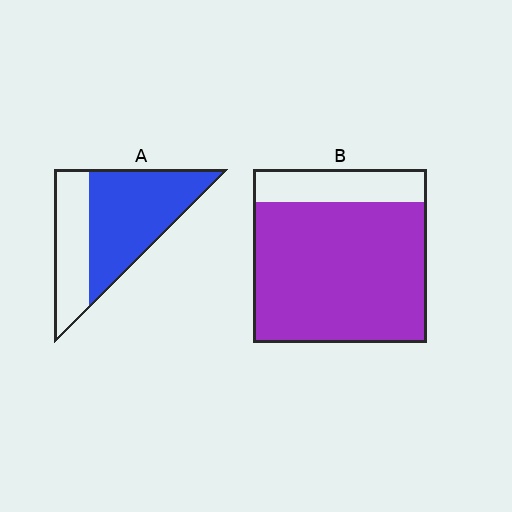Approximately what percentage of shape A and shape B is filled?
A is approximately 65% and B is approximately 80%.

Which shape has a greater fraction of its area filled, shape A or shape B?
Shape B.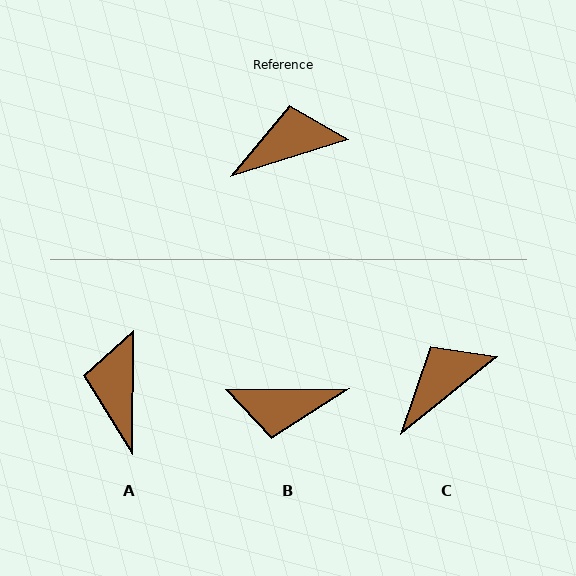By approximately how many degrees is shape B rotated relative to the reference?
Approximately 163 degrees counter-clockwise.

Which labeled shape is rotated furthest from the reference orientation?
B, about 163 degrees away.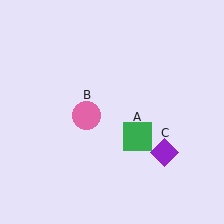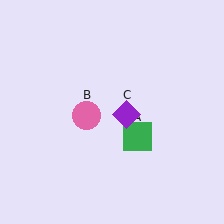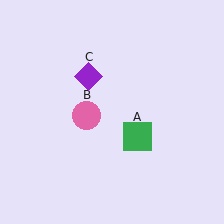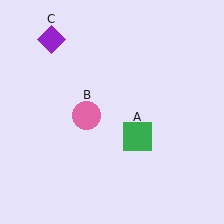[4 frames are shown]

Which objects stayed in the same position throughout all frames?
Green square (object A) and pink circle (object B) remained stationary.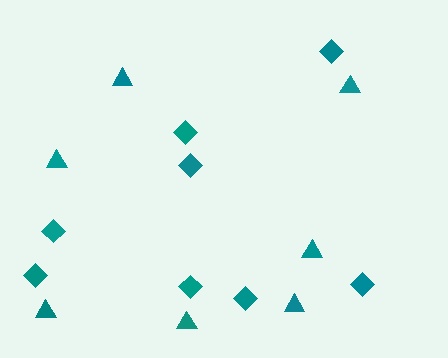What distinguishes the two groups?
There are 2 groups: one group of diamonds (8) and one group of triangles (7).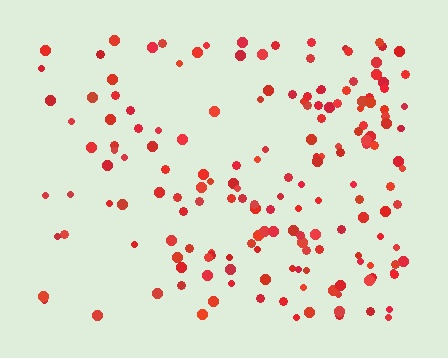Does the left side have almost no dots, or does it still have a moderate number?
Still a moderate number, just noticeably fewer than the right.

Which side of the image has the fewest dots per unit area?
The left.